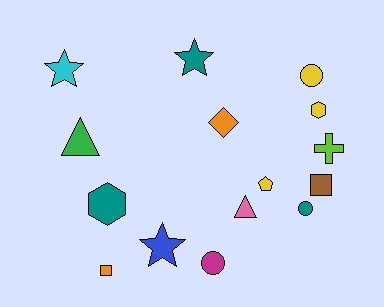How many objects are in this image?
There are 15 objects.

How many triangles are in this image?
There are 2 triangles.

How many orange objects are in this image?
There are 2 orange objects.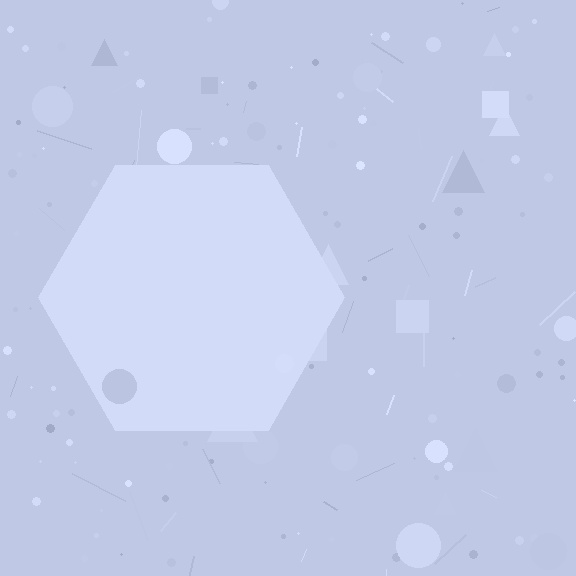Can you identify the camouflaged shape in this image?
The camouflaged shape is a hexagon.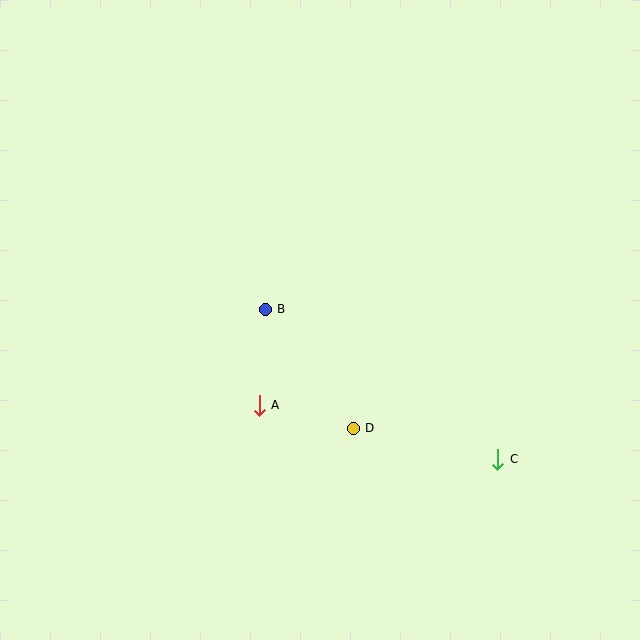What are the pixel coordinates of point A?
Point A is at (259, 406).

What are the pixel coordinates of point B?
Point B is at (265, 309).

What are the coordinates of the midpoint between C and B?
The midpoint between C and B is at (381, 384).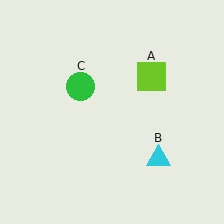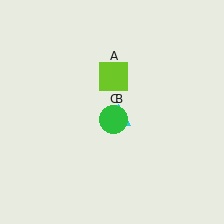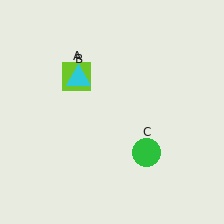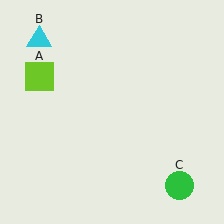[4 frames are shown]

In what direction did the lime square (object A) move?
The lime square (object A) moved left.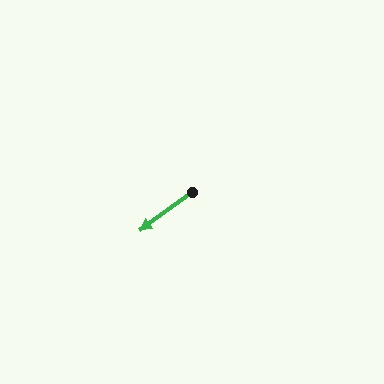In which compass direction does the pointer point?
Southwest.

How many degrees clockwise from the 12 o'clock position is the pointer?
Approximately 234 degrees.